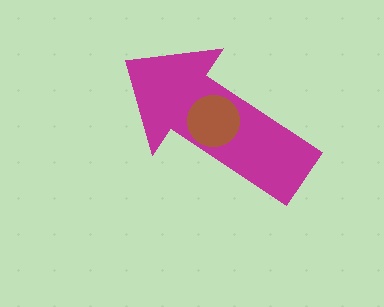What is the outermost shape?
The magenta arrow.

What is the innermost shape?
The brown circle.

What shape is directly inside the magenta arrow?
The brown circle.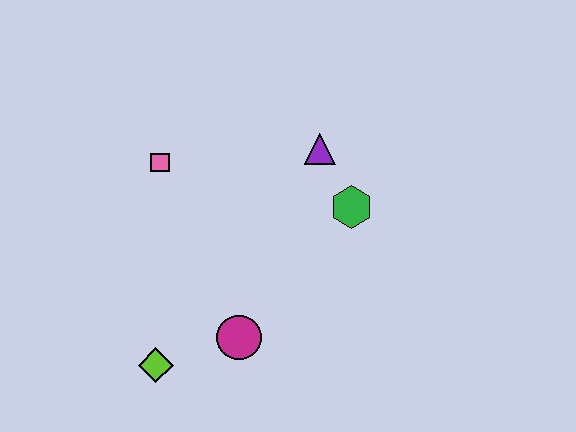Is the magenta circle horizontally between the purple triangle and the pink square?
Yes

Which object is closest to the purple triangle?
The green hexagon is closest to the purple triangle.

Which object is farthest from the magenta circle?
The purple triangle is farthest from the magenta circle.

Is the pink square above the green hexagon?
Yes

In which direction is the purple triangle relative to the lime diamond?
The purple triangle is above the lime diamond.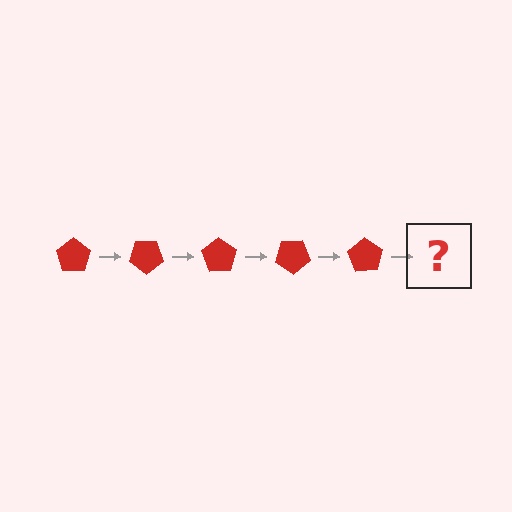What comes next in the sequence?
The next element should be a red pentagon rotated 175 degrees.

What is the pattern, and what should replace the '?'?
The pattern is that the pentagon rotates 35 degrees each step. The '?' should be a red pentagon rotated 175 degrees.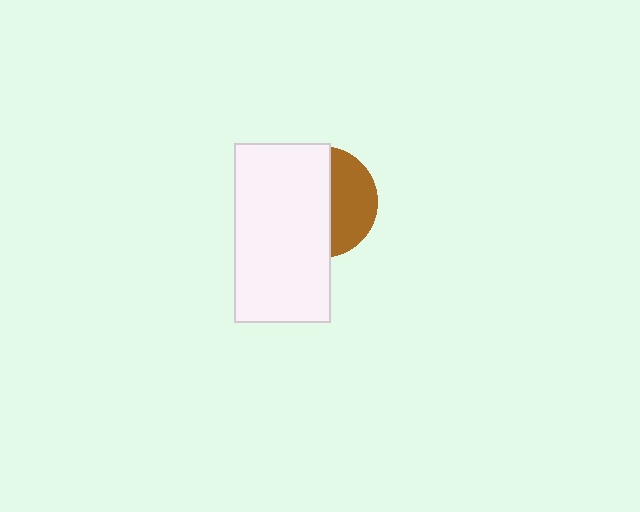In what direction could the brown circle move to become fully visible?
The brown circle could move right. That would shift it out from behind the white rectangle entirely.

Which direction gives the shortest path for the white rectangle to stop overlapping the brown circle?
Moving left gives the shortest separation.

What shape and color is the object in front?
The object in front is a white rectangle.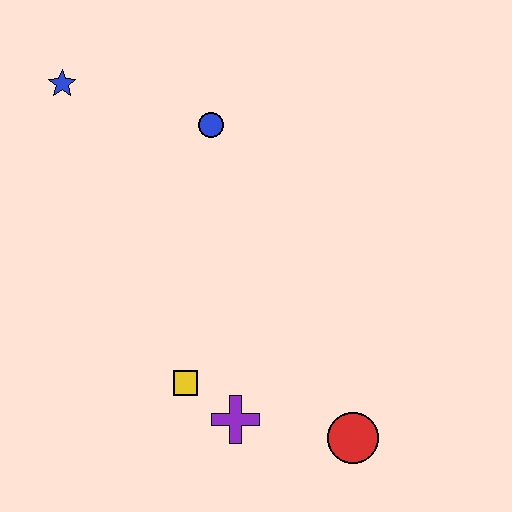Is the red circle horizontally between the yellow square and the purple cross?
No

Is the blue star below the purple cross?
No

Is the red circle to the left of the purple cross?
No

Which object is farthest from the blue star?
The red circle is farthest from the blue star.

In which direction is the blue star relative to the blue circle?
The blue star is to the left of the blue circle.